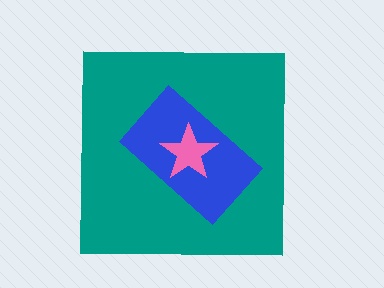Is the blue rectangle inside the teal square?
Yes.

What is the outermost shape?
The teal square.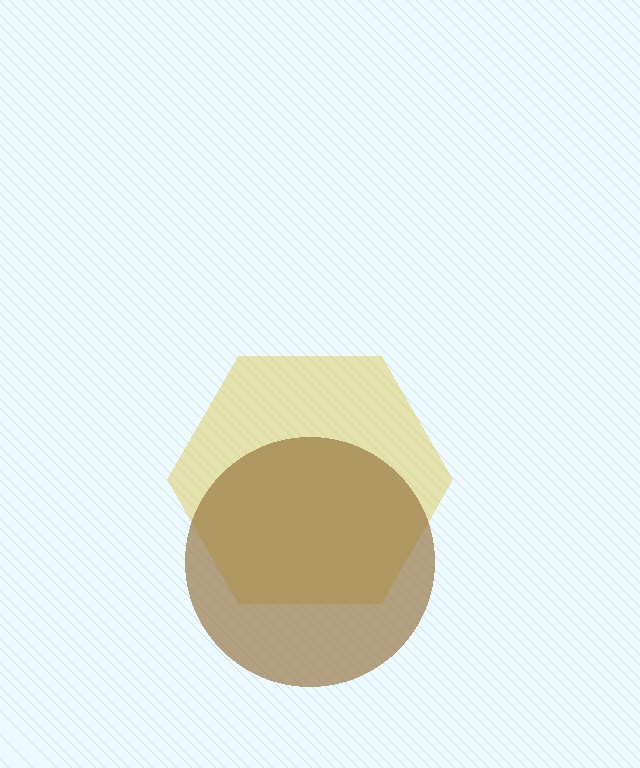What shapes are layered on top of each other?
The layered shapes are: a yellow hexagon, a brown circle.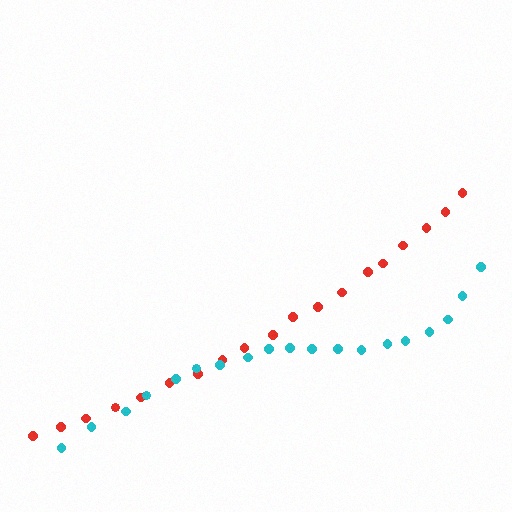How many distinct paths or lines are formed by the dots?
There are 2 distinct paths.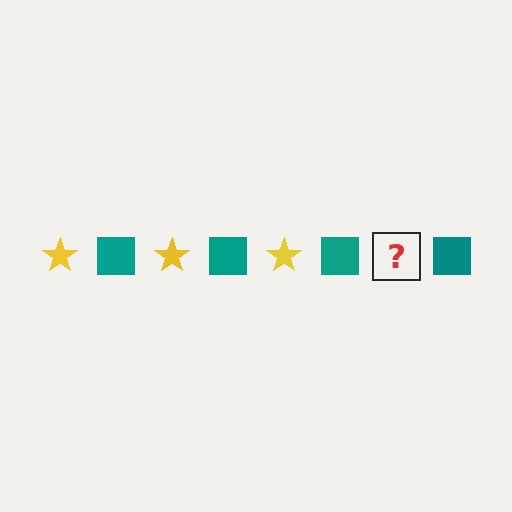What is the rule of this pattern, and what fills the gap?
The rule is that the pattern alternates between yellow star and teal square. The gap should be filled with a yellow star.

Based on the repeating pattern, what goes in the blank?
The blank should be a yellow star.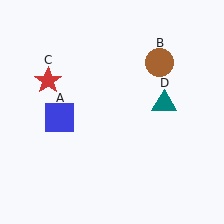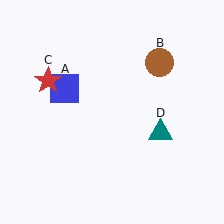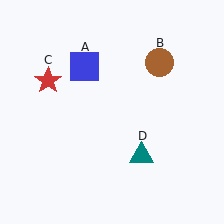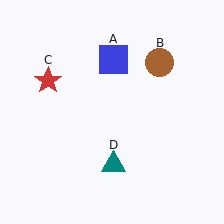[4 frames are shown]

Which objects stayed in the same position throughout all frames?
Brown circle (object B) and red star (object C) remained stationary.